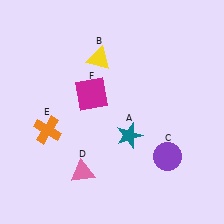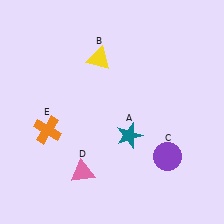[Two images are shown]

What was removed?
The magenta square (F) was removed in Image 2.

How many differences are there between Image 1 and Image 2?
There is 1 difference between the two images.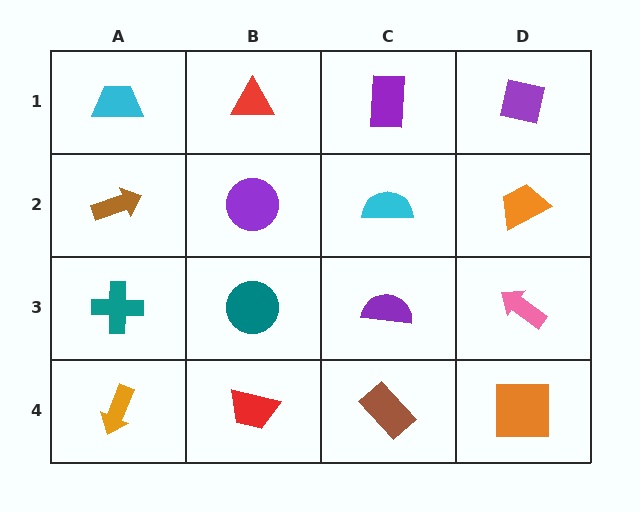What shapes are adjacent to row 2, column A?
A cyan trapezoid (row 1, column A), a teal cross (row 3, column A), a purple circle (row 2, column B).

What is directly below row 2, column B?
A teal circle.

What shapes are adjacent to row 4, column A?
A teal cross (row 3, column A), a red trapezoid (row 4, column B).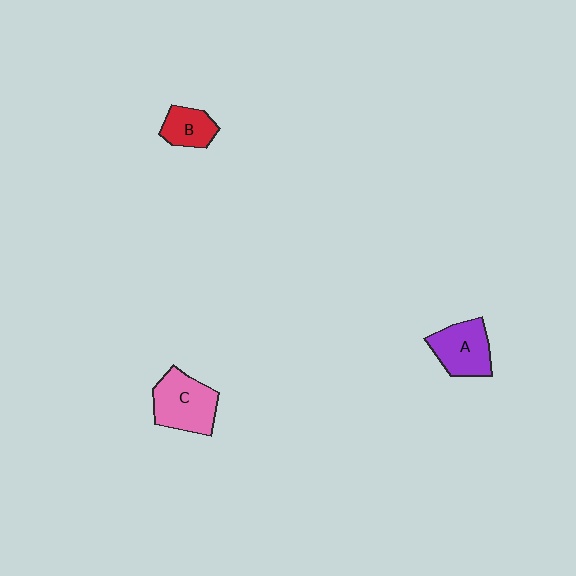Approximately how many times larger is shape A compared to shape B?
Approximately 1.5 times.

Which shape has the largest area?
Shape C (pink).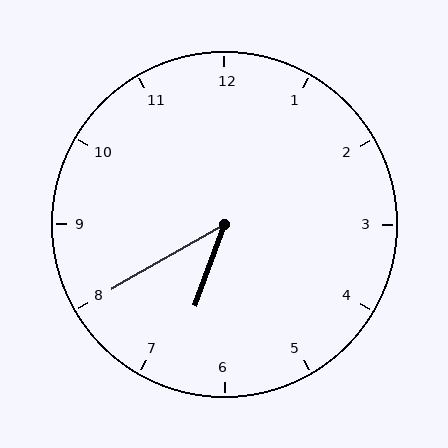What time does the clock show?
6:40.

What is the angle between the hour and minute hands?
Approximately 40 degrees.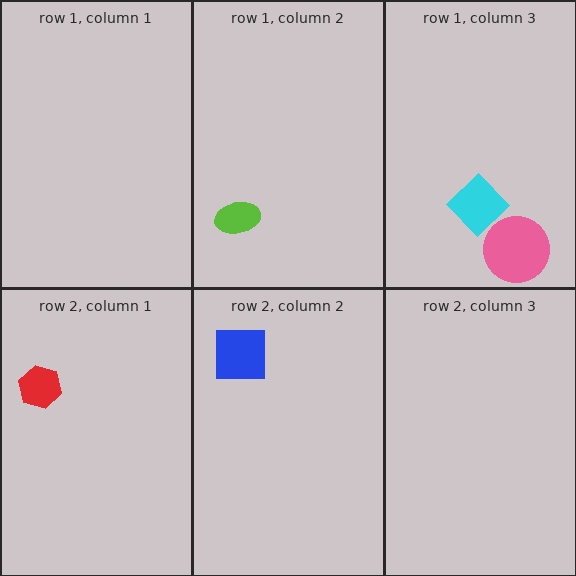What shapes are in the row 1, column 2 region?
The lime ellipse.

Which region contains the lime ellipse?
The row 1, column 2 region.